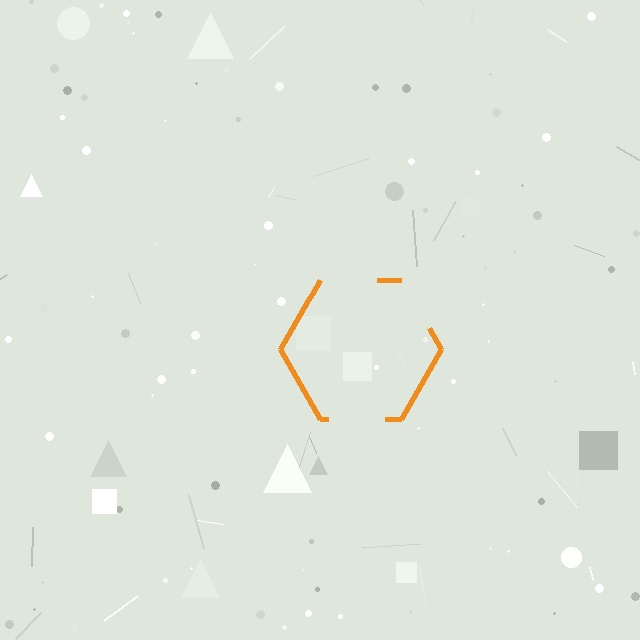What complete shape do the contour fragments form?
The contour fragments form a hexagon.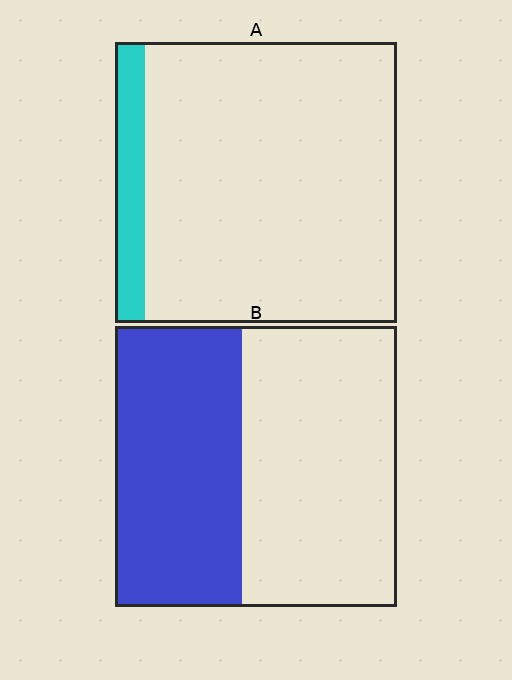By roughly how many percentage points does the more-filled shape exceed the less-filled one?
By roughly 35 percentage points (B over A).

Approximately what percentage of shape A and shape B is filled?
A is approximately 10% and B is approximately 45%.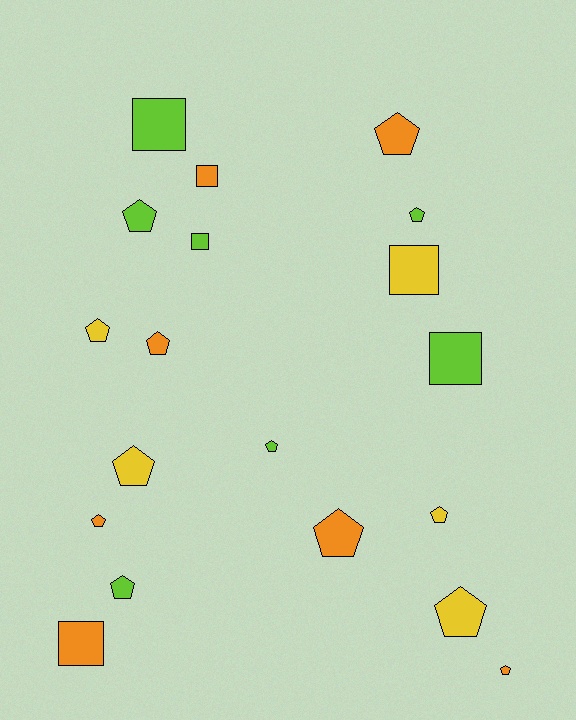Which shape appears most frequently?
Pentagon, with 13 objects.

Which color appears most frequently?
Orange, with 7 objects.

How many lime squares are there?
There are 3 lime squares.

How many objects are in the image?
There are 19 objects.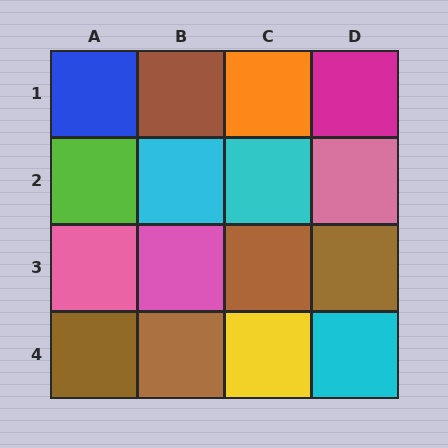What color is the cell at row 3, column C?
Brown.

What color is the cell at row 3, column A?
Pink.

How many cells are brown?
5 cells are brown.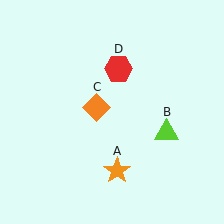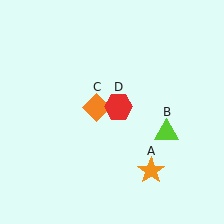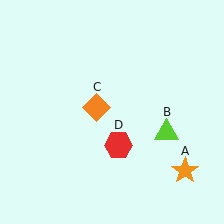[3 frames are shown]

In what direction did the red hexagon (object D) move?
The red hexagon (object D) moved down.